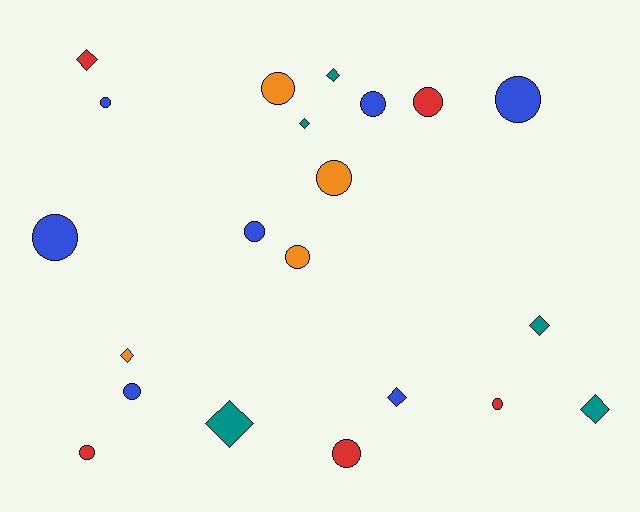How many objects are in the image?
There are 21 objects.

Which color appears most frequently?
Blue, with 7 objects.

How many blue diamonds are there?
There is 1 blue diamond.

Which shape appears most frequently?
Circle, with 13 objects.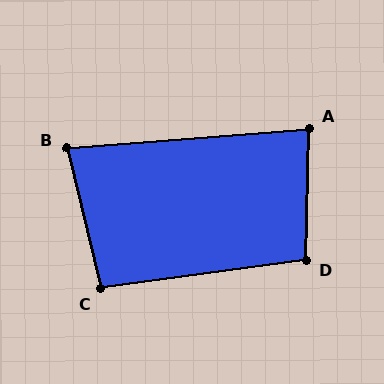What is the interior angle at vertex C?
Approximately 96 degrees (obtuse).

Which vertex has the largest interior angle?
D, at approximately 99 degrees.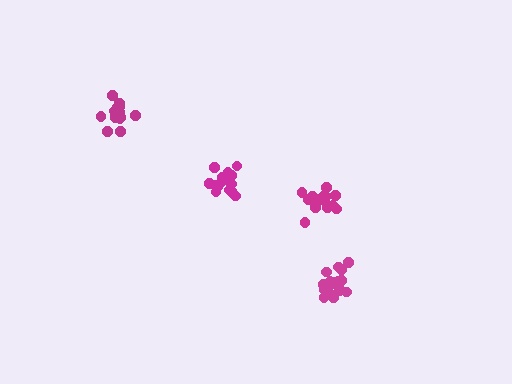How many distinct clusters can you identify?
There are 4 distinct clusters.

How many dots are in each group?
Group 1: 15 dots, Group 2: 16 dots, Group 3: 19 dots, Group 4: 17 dots (67 total).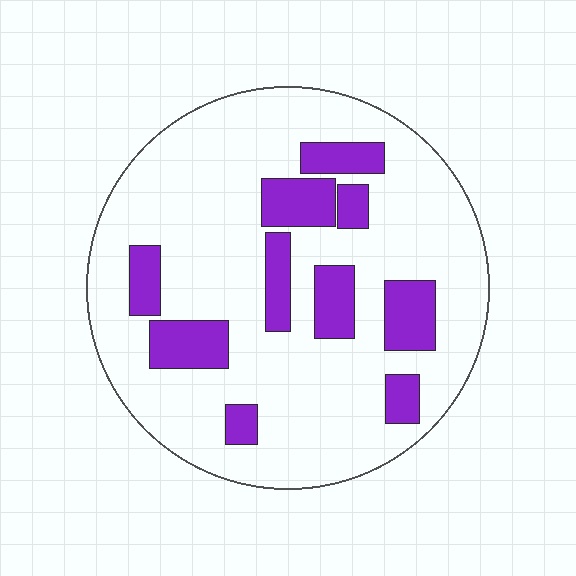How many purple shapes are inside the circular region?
10.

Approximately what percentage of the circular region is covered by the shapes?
Approximately 20%.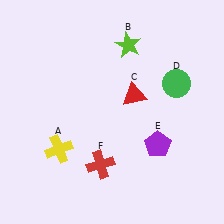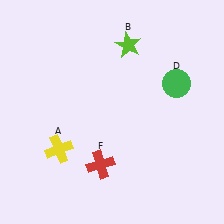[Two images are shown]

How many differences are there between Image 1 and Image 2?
There are 2 differences between the two images.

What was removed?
The purple pentagon (E), the red triangle (C) were removed in Image 2.